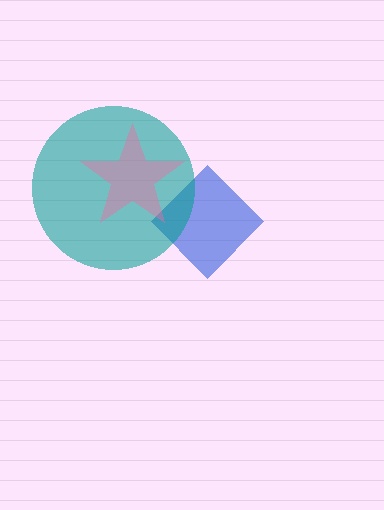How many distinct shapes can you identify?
There are 3 distinct shapes: a blue diamond, a teal circle, a pink star.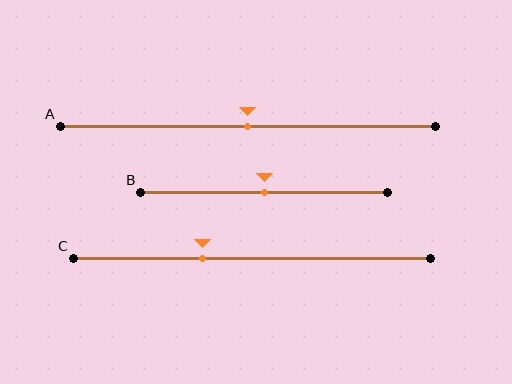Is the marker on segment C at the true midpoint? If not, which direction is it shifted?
No, the marker on segment C is shifted to the left by about 14% of the segment length.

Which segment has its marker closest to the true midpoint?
Segment A has its marker closest to the true midpoint.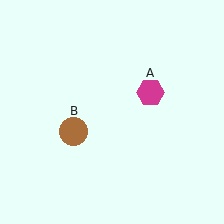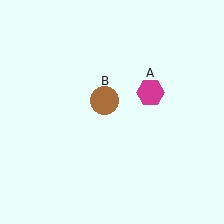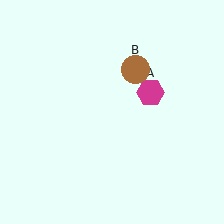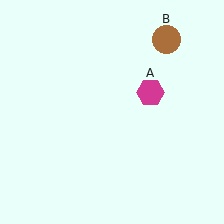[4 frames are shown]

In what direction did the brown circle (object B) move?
The brown circle (object B) moved up and to the right.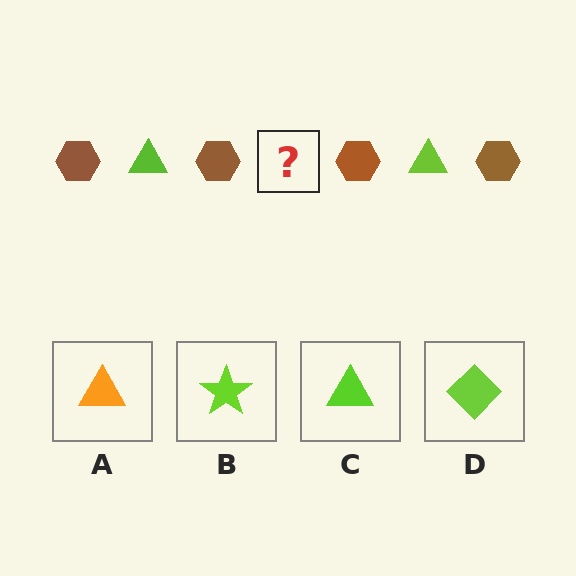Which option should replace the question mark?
Option C.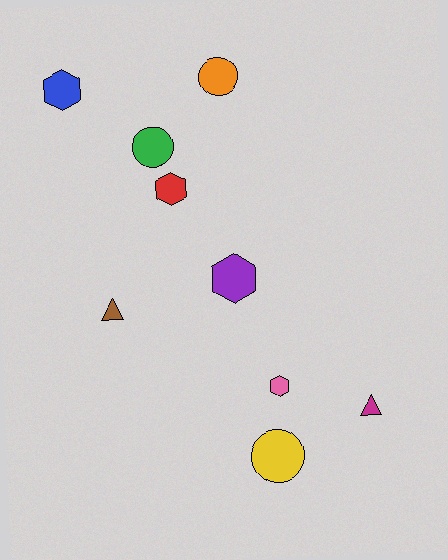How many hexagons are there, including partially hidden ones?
There are 4 hexagons.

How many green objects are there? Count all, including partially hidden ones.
There is 1 green object.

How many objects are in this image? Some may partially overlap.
There are 9 objects.